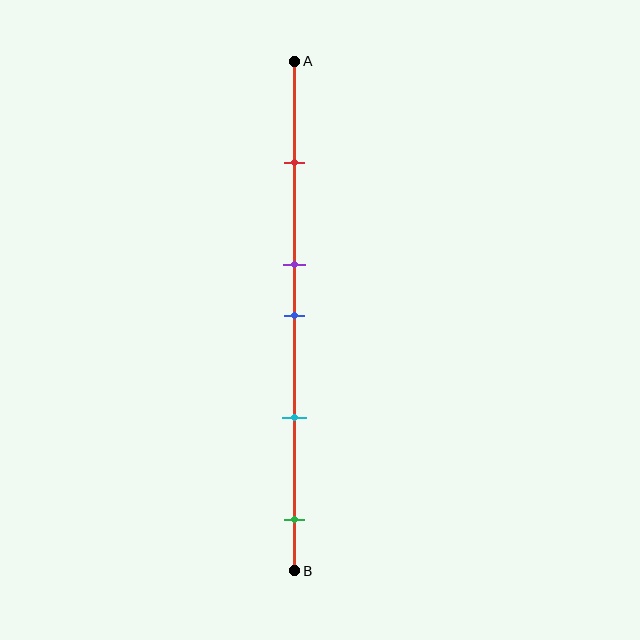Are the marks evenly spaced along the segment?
No, the marks are not evenly spaced.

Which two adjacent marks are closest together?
The purple and blue marks are the closest adjacent pair.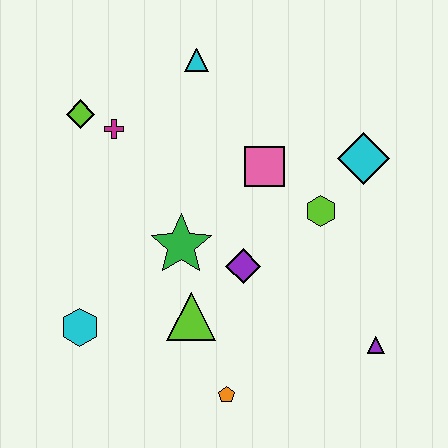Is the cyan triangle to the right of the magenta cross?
Yes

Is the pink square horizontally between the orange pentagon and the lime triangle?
No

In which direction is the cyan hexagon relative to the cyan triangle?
The cyan hexagon is below the cyan triangle.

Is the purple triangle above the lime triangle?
No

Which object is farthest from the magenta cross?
The purple triangle is farthest from the magenta cross.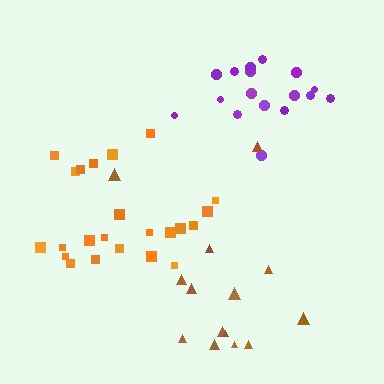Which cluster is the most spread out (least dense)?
Brown.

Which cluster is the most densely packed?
Purple.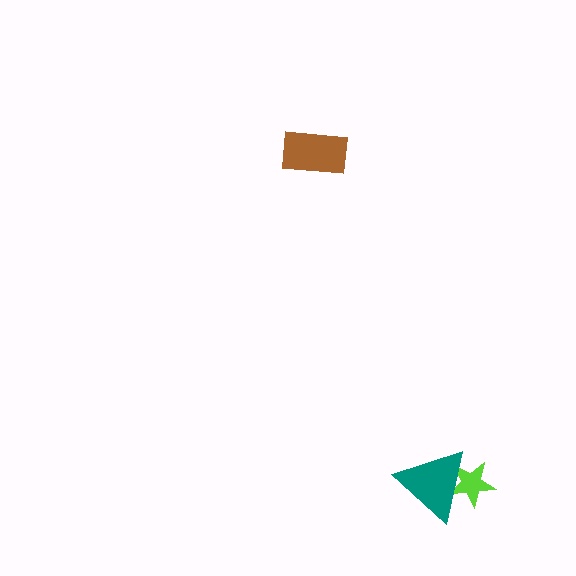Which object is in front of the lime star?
The teal triangle is in front of the lime star.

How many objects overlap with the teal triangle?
1 object overlaps with the teal triangle.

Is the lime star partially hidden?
Yes, it is partially covered by another shape.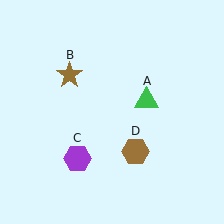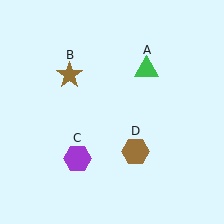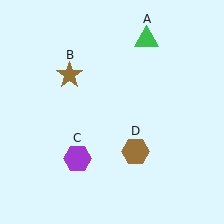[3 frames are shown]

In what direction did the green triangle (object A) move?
The green triangle (object A) moved up.